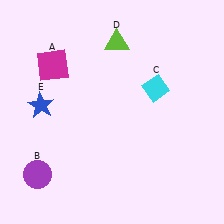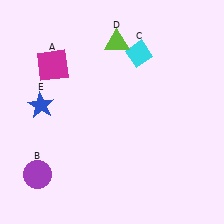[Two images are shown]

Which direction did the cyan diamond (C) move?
The cyan diamond (C) moved up.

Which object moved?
The cyan diamond (C) moved up.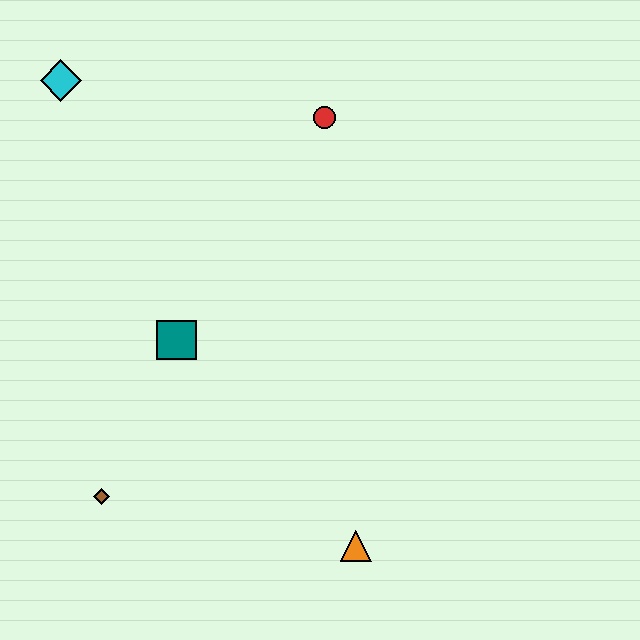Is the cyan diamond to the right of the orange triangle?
No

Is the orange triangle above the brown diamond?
No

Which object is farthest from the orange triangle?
The cyan diamond is farthest from the orange triangle.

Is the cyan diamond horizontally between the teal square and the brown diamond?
No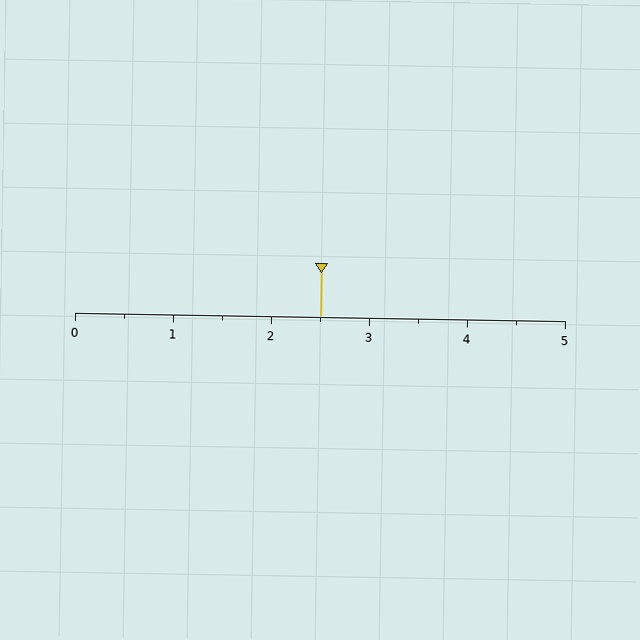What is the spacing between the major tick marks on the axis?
The major ticks are spaced 1 apart.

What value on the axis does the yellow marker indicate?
The marker indicates approximately 2.5.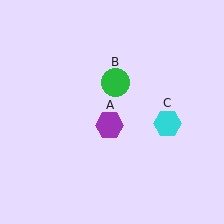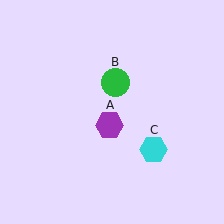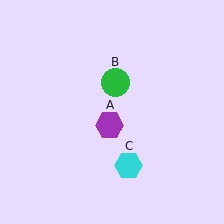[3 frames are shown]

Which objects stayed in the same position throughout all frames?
Purple hexagon (object A) and green circle (object B) remained stationary.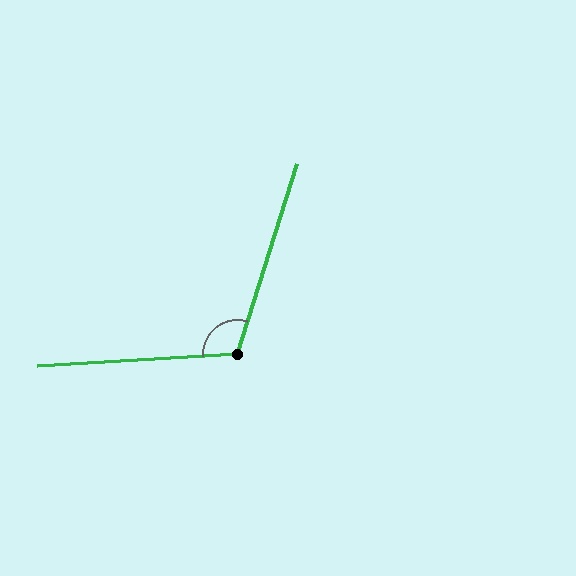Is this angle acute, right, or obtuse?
It is obtuse.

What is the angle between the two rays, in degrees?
Approximately 111 degrees.